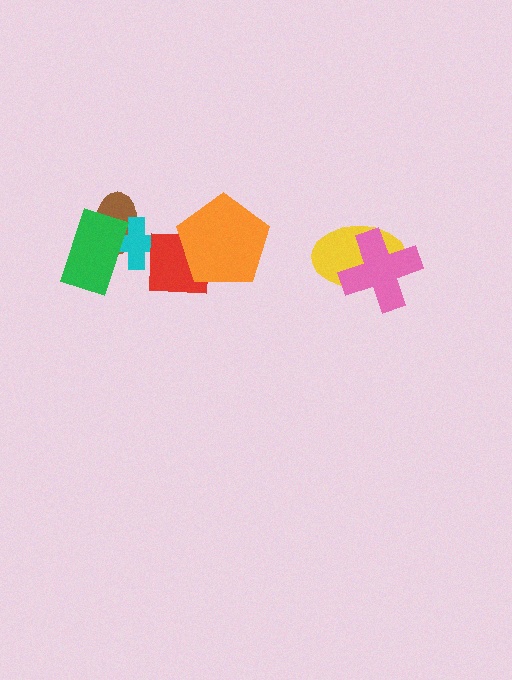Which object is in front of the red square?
The orange pentagon is in front of the red square.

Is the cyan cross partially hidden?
Yes, it is partially covered by another shape.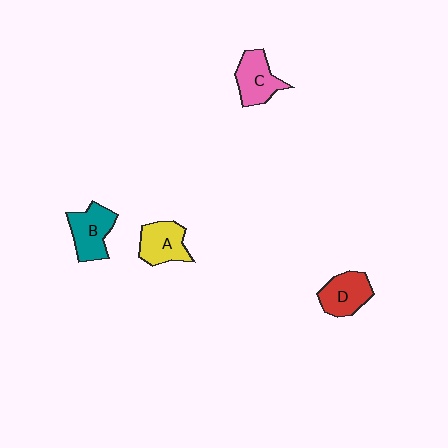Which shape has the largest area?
Shape B (teal).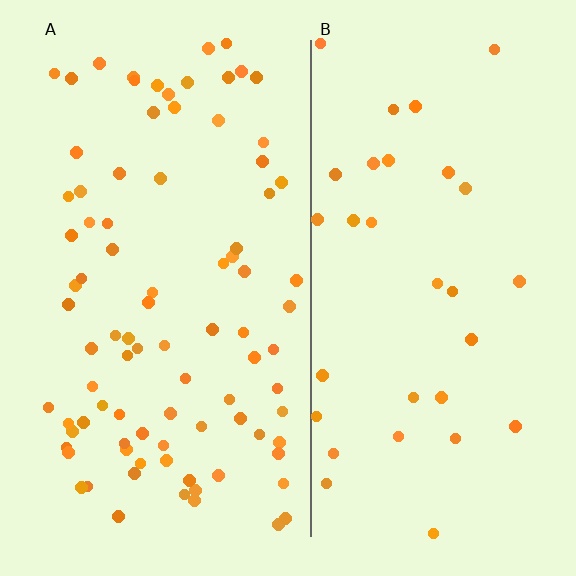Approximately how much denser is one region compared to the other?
Approximately 2.8× — region A over region B.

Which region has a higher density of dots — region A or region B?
A (the left).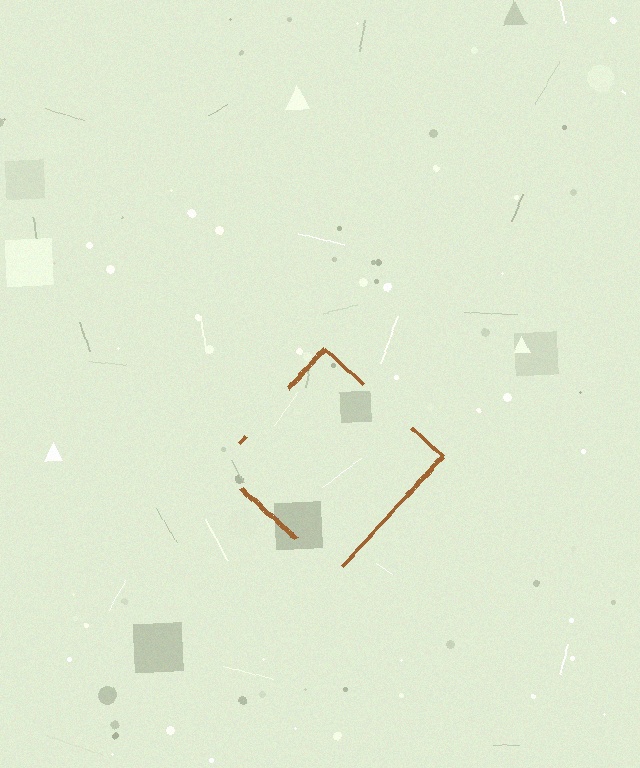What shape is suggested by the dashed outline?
The dashed outline suggests a diamond.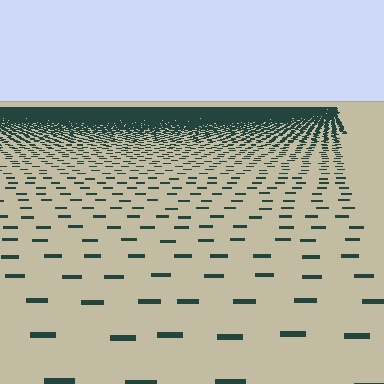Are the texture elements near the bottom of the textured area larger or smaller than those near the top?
Larger. Near the bottom, elements are closer to the viewer and appear at a bigger on-screen size.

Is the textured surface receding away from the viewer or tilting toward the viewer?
The surface is receding away from the viewer. Texture elements get smaller and denser toward the top.